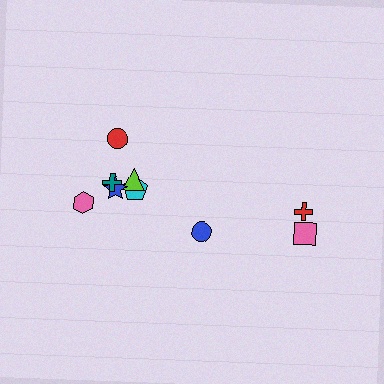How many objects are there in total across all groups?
There are 9 objects.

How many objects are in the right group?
There are 3 objects.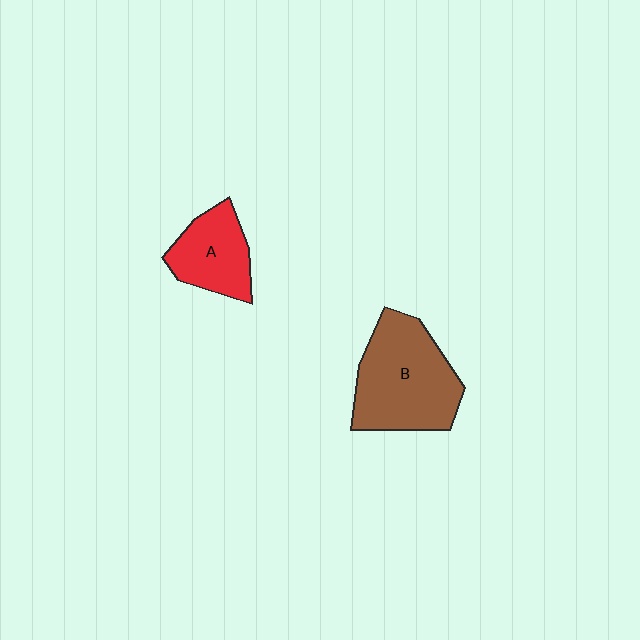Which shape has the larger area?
Shape B (brown).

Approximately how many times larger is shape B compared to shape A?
Approximately 1.7 times.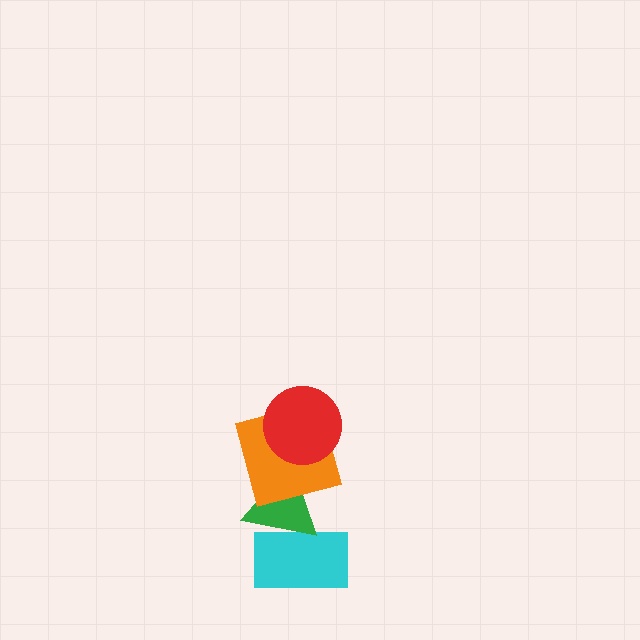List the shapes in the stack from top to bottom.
From top to bottom: the red circle, the orange square, the green triangle, the cyan rectangle.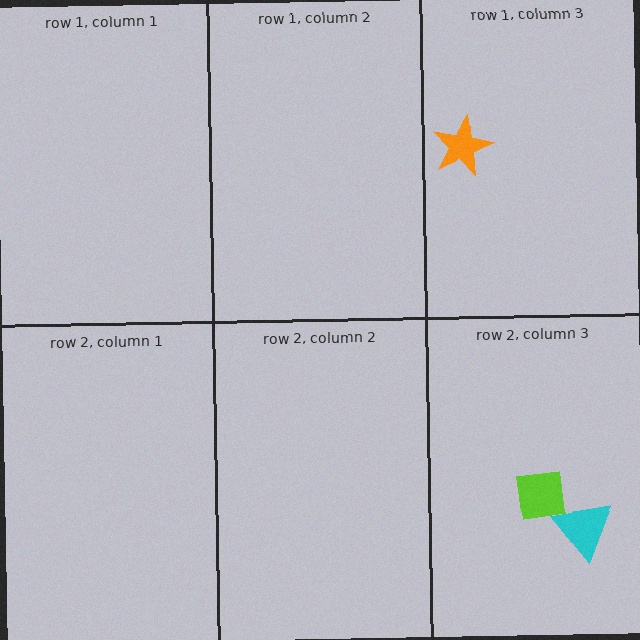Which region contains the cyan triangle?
The row 2, column 3 region.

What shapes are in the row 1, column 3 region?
The orange star.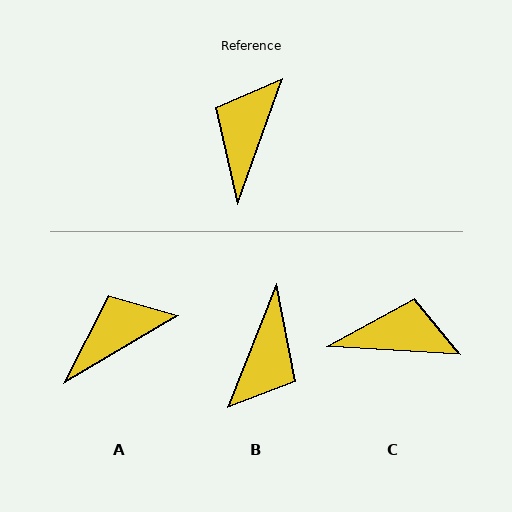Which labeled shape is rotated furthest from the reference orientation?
B, about 178 degrees away.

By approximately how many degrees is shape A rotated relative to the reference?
Approximately 39 degrees clockwise.